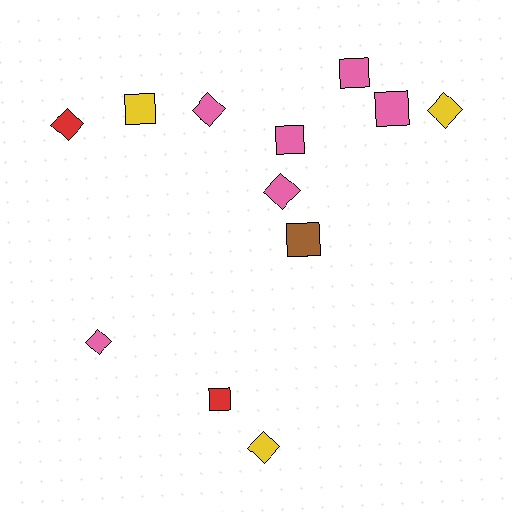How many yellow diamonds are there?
There are 2 yellow diamonds.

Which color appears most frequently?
Pink, with 6 objects.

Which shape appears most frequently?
Square, with 6 objects.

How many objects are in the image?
There are 12 objects.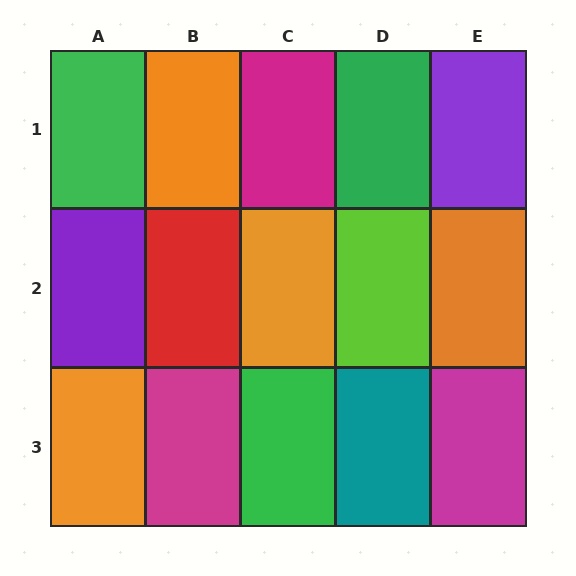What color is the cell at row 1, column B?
Orange.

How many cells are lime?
1 cell is lime.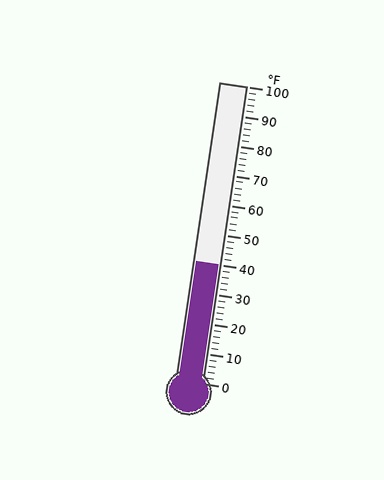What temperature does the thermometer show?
The thermometer shows approximately 40°F.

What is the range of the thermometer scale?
The thermometer scale ranges from 0°F to 100°F.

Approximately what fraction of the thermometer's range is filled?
The thermometer is filled to approximately 40% of its range.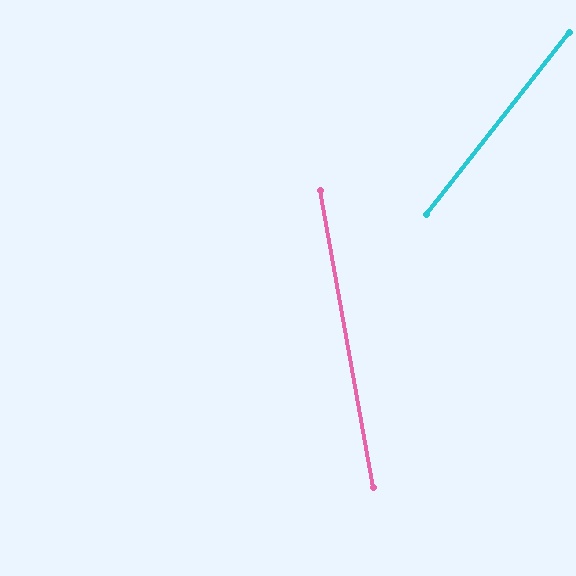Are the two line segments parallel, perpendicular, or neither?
Neither parallel nor perpendicular — they differ by about 48°.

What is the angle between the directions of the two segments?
Approximately 48 degrees.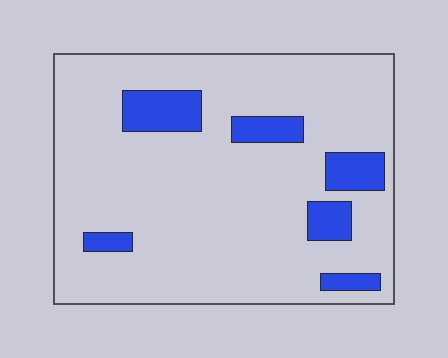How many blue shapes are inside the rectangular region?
6.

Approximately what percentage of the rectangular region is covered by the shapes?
Approximately 15%.